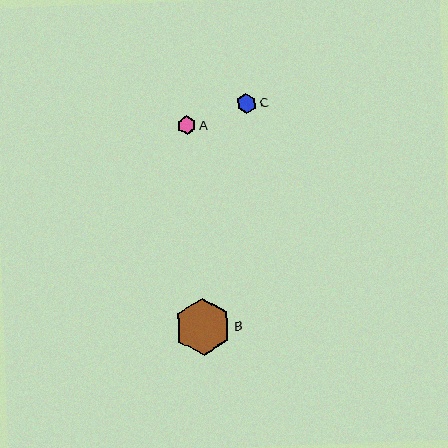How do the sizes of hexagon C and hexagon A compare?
Hexagon C and hexagon A are approximately the same size.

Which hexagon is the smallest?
Hexagon A is the smallest with a size of approximately 19 pixels.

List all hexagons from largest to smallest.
From largest to smallest: B, C, A.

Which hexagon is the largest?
Hexagon B is the largest with a size of approximately 56 pixels.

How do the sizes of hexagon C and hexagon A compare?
Hexagon C and hexagon A are approximately the same size.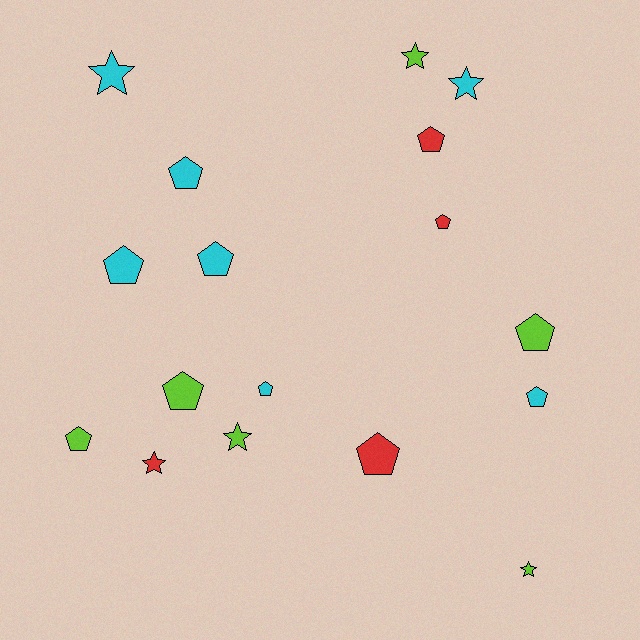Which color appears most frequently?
Cyan, with 7 objects.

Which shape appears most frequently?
Pentagon, with 11 objects.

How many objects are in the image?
There are 17 objects.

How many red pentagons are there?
There are 3 red pentagons.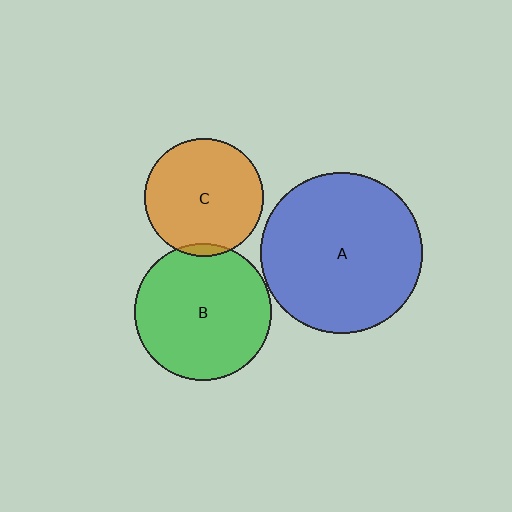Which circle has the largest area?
Circle A (blue).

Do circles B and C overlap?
Yes.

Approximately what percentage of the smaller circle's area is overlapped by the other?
Approximately 5%.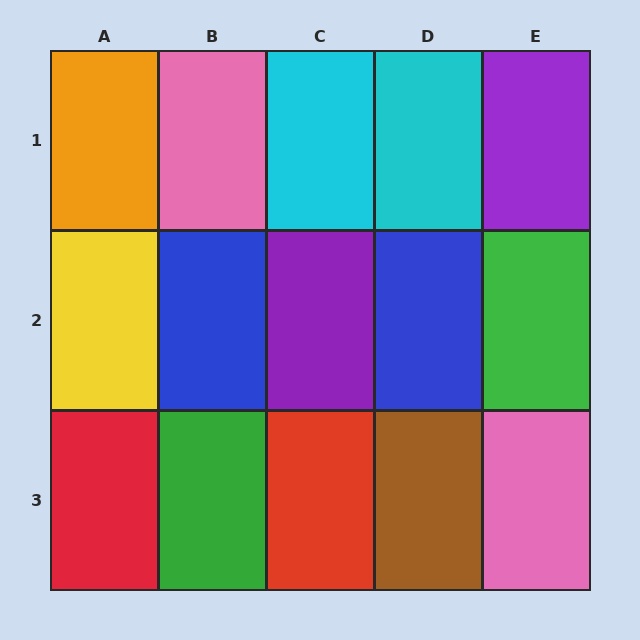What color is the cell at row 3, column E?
Pink.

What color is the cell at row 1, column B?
Pink.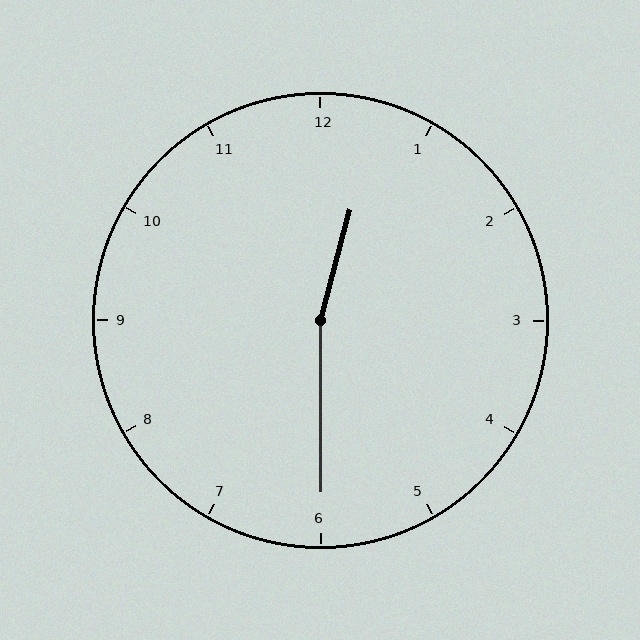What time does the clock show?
12:30.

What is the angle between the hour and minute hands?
Approximately 165 degrees.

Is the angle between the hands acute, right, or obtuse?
It is obtuse.